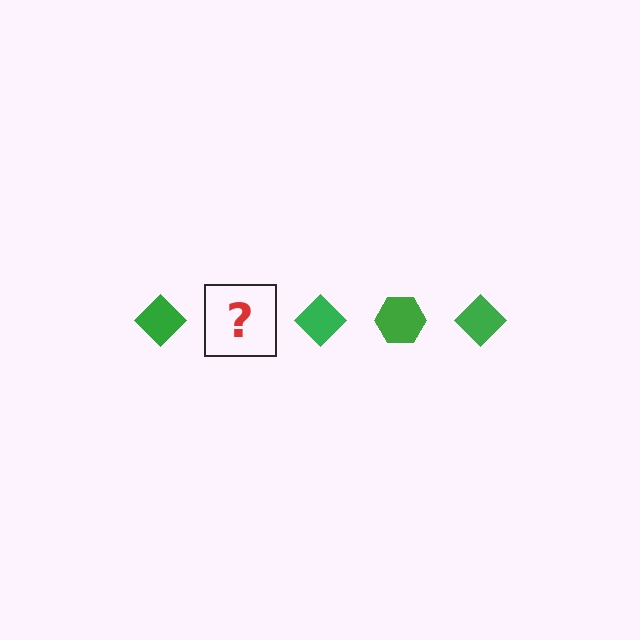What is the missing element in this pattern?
The missing element is a green hexagon.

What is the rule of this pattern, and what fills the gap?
The rule is that the pattern cycles through diamond, hexagon shapes in green. The gap should be filled with a green hexagon.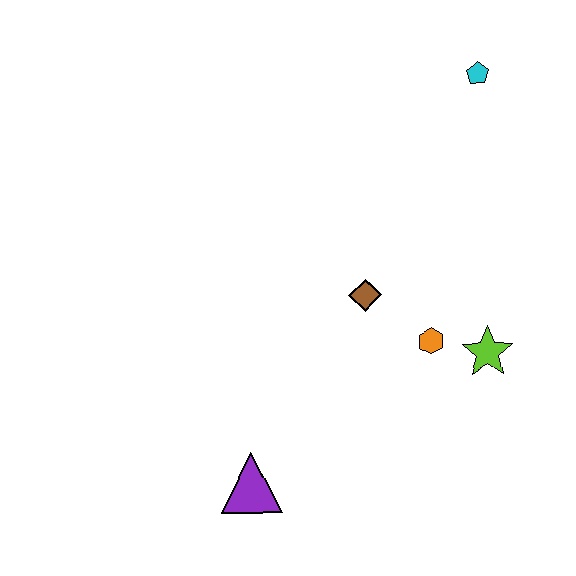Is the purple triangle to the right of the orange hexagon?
No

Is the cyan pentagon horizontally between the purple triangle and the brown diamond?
No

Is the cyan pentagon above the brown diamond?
Yes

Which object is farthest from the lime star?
The cyan pentagon is farthest from the lime star.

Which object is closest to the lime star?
The orange hexagon is closest to the lime star.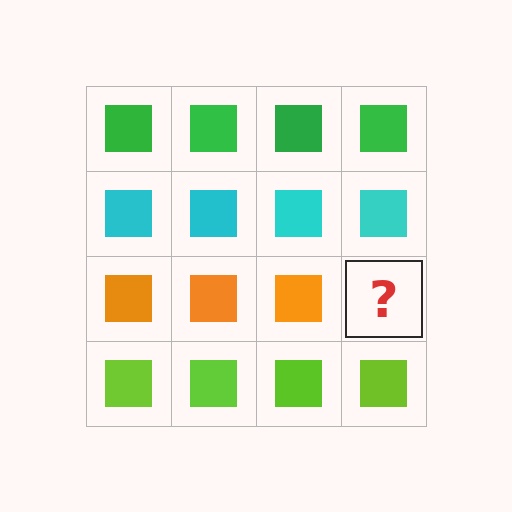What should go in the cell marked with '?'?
The missing cell should contain an orange square.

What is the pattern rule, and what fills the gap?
The rule is that each row has a consistent color. The gap should be filled with an orange square.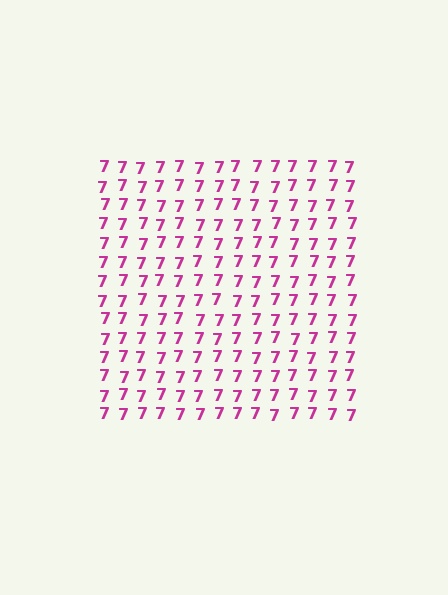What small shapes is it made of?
It is made of small digit 7's.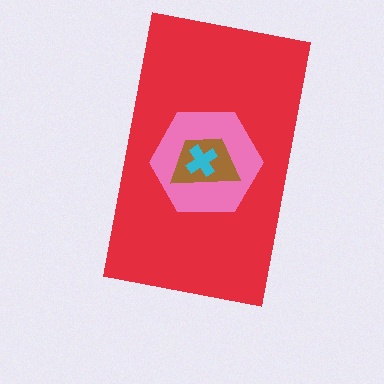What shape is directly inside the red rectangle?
The pink hexagon.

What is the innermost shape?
The cyan cross.